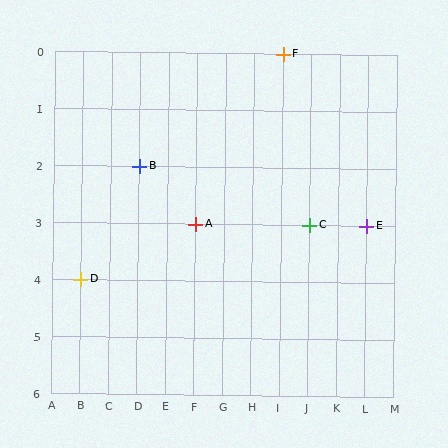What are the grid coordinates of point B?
Point B is at grid coordinates (D, 2).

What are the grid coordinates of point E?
Point E is at grid coordinates (L, 3).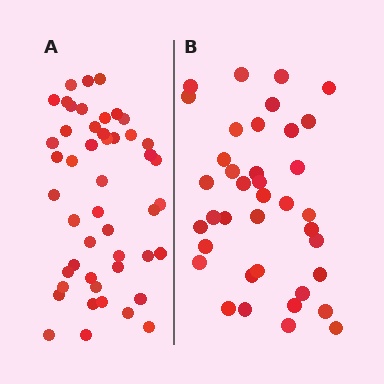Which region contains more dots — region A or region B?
Region A (the left region) has more dots.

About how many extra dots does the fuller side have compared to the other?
Region A has roughly 10 or so more dots than region B.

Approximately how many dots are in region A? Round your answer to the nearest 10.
About 50 dots. (The exact count is 48, which rounds to 50.)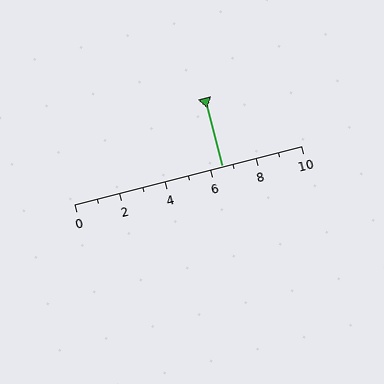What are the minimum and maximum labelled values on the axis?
The axis runs from 0 to 10.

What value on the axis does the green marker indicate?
The marker indicates approximately 6.5.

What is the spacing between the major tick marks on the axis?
The major ticks are spaced 2 apart.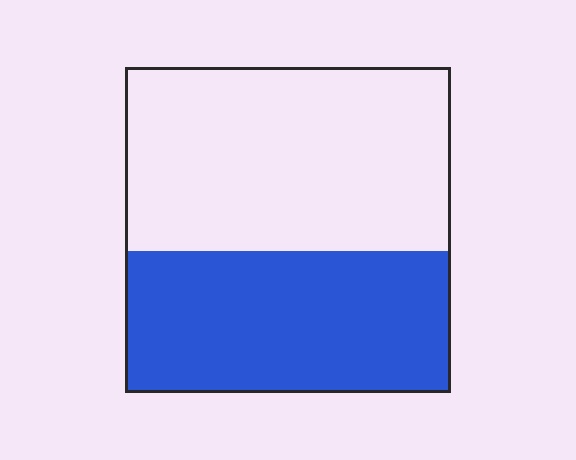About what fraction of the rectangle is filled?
About two fifths (2/5).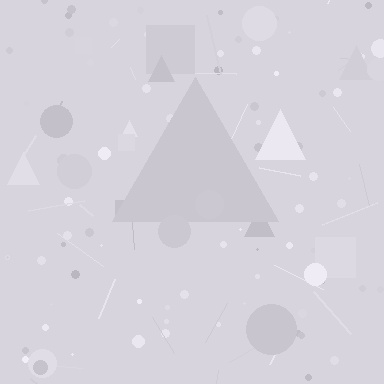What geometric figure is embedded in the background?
A triangle is embedded in the background.